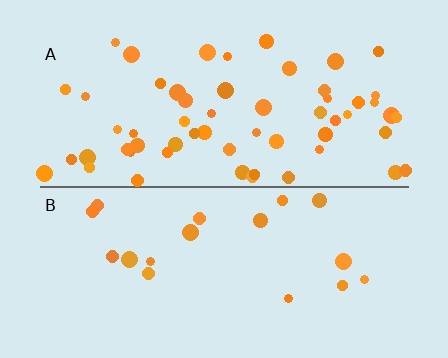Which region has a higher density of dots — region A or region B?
A (the top).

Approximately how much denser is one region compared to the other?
Approximately 3.2× — region A over region B.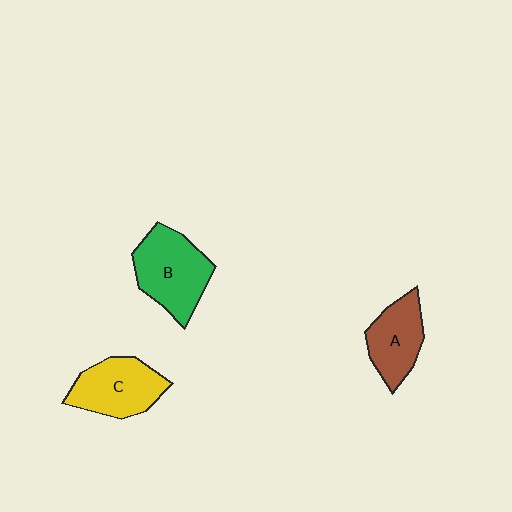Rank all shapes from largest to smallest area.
From largest to smallest: B (green), C (yellow), A (brown).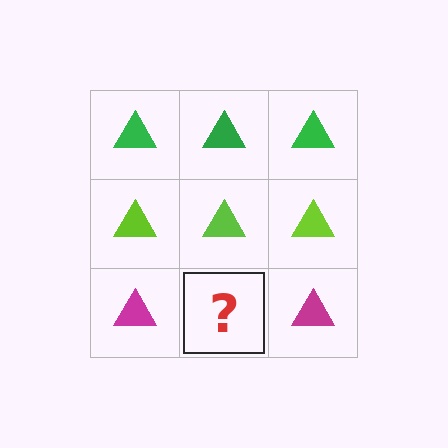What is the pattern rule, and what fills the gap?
The rule is that each row has a consistent color. The gap should be filled with a magenta triangle.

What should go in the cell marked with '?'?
The missing cell should contain a magenta triangle.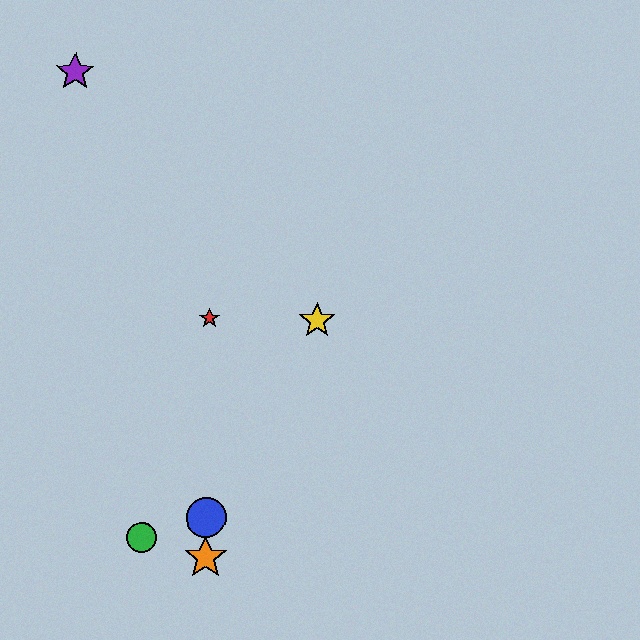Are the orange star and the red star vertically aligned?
Yes, both are at x≈206.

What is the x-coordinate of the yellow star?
The yellow star is at x≈317.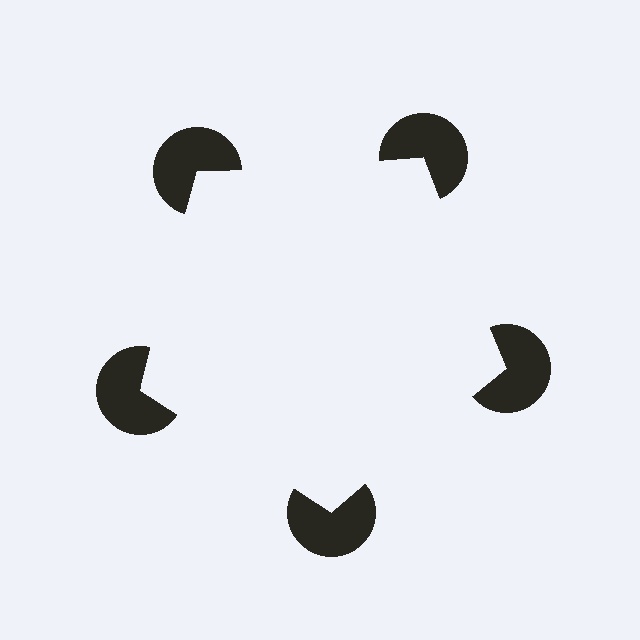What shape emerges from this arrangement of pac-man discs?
An illusory pentagon — its edges are inferred from the aligned wedge cuts in the pac-man discs, not physically drawn.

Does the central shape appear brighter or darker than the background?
It typically appears slightly brighter than the background, even though no actual brightness change is drawn.